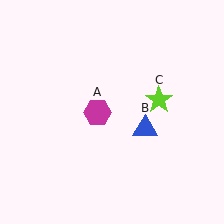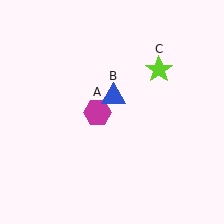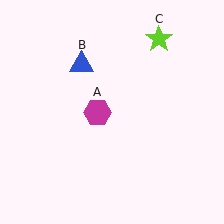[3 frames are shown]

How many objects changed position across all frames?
2 objects changed position: blue triangle (object B), lime star (object C).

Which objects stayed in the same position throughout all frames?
Magenta hexagon (object A) remained stationary.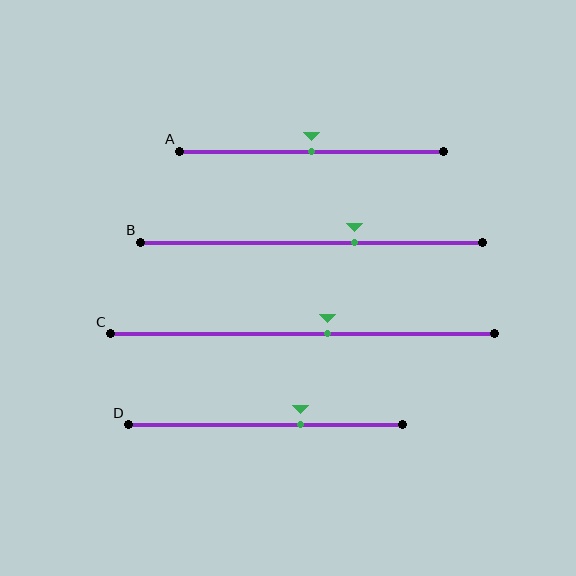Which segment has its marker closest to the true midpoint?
Segment A has its marker closest to the true midpoint.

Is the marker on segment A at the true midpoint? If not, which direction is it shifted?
Yes, the marker on segment A is at the true midpoint.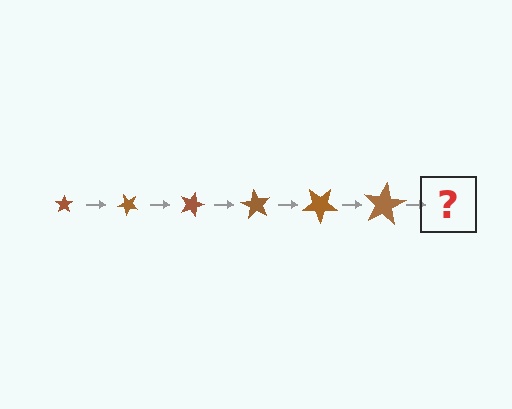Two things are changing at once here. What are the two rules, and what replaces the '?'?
The two rules are that the star grows larger each step and it rotates 45 degrees each step. The '?' should be a star, larger than the previous one and rotated 270 degrees from the start.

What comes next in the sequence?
The next element should be a star, larger than the previous one and rotated 270 degrees from the start.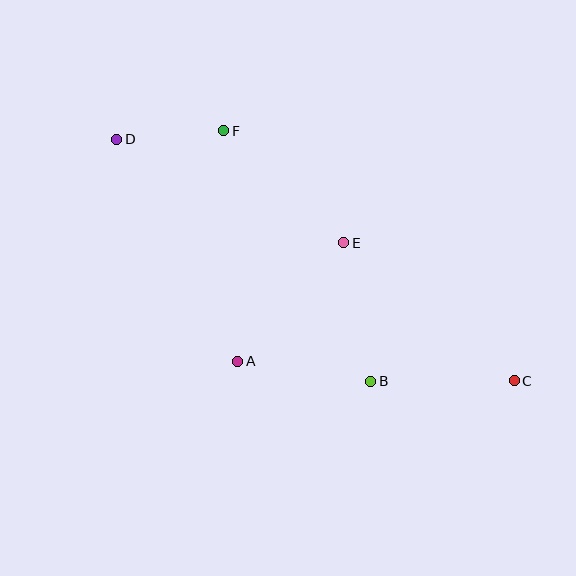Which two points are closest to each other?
Points D and F are closest to each other.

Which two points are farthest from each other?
Points C and D are farthest from each other.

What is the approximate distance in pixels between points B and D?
The distance between B and D is approximately 351 pixels.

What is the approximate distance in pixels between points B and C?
The distance between B and C is approximately 143 pixels.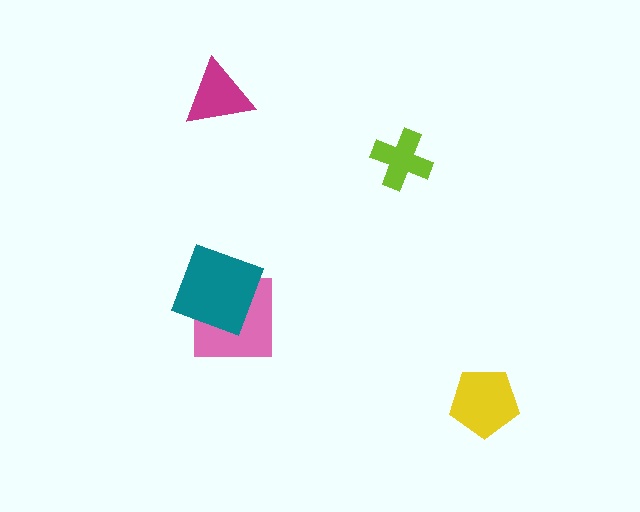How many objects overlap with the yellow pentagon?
0 objects overlap with the yellow pentagon.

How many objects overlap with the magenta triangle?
0 objects overlap with the magenta triangle.